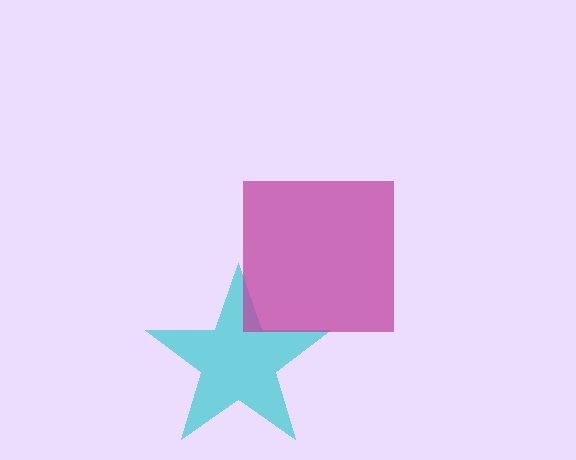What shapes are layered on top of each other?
The layered shapes are: a cyan star, a magenta square.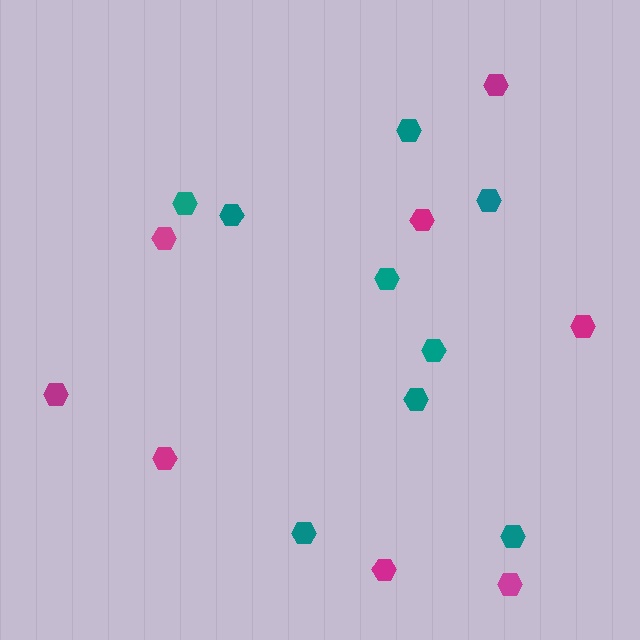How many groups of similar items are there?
There are 2 groups: one group of magenta hexagons (8) and one group of teal hexagons (9).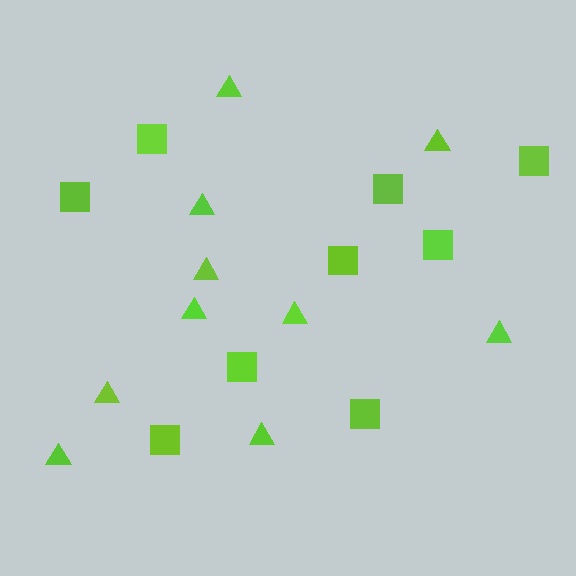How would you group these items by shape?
There are 2 groups: one group of squares (9) and one group of triangles (10).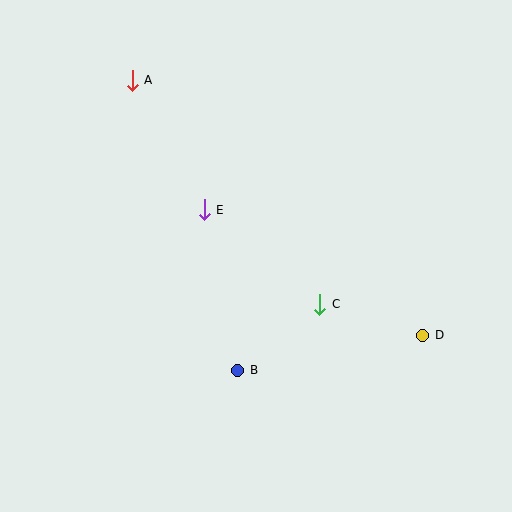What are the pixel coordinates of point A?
Point A is at (132, 80).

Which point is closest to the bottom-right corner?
Point D is closest to the bottom-right corner.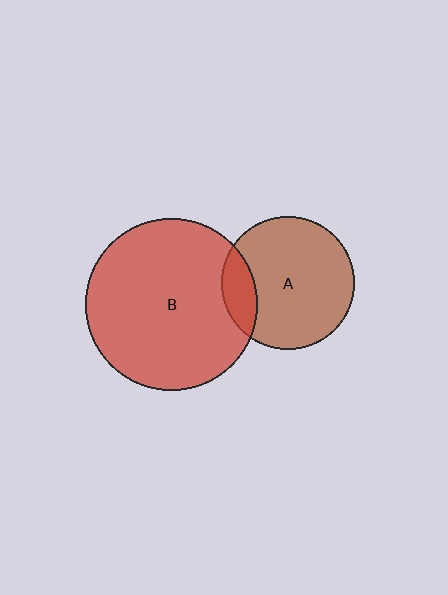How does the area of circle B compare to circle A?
Approximately 1.7 times.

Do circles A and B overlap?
Yes.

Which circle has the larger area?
Circle B (red).